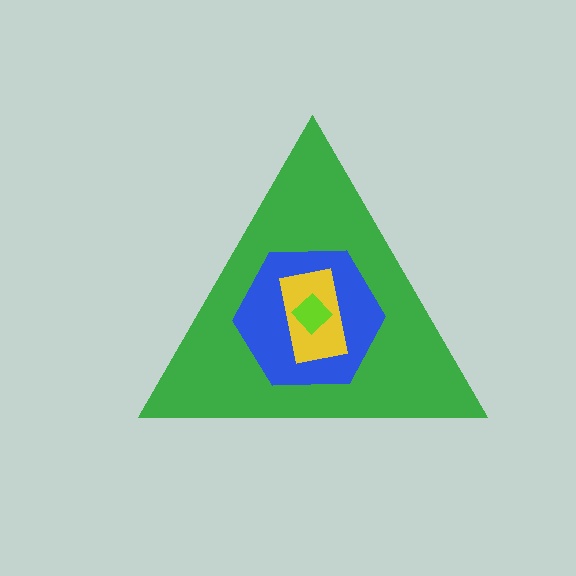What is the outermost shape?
The green triangle.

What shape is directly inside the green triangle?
The blue hexagon.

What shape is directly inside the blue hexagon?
The yellow rectangle.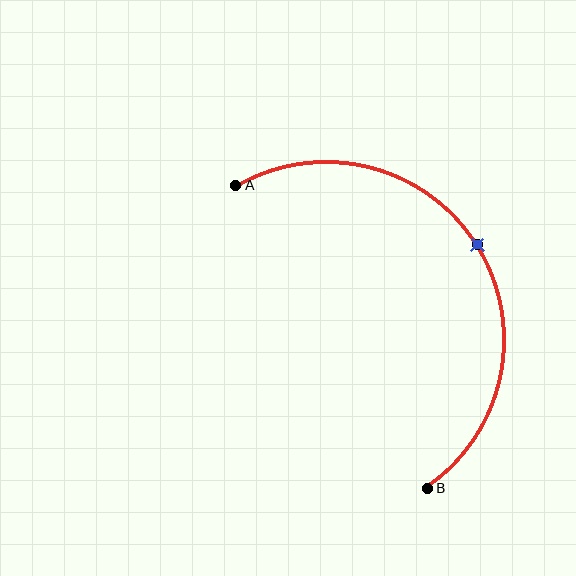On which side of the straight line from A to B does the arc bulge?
The arc bulges to the right of the straight line connecting A and B.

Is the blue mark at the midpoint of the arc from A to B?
Yes. The blue mark lies on the arc at equal arc-length from both A and B — it is the arc midpoint.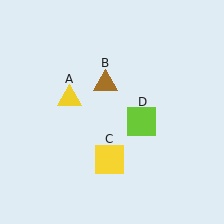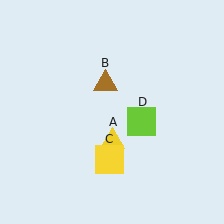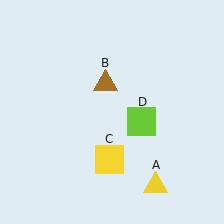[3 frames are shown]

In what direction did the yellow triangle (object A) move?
The yellow triangle (object A) moved down and to the right.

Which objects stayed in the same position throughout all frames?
Brown triangle (object B) and yellow square (object C) and lime square (object D) remained stationary.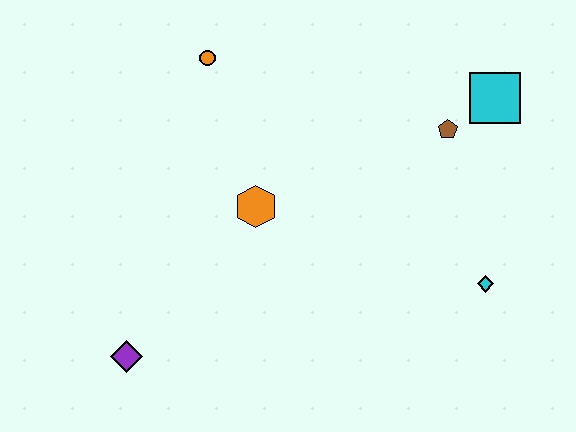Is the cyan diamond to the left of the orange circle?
No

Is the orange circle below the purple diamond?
No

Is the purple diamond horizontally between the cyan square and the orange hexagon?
No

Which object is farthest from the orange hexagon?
The cyan square is farthest from the orange hexagon.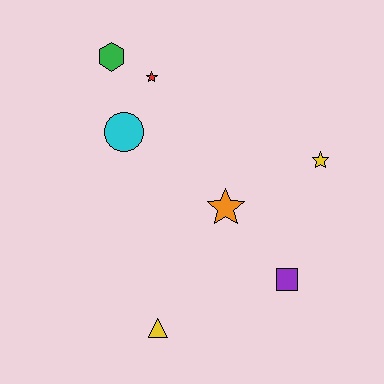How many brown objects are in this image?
There are no brown objects.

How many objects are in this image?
There are 7 objects.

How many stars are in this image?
There are 3 stars.